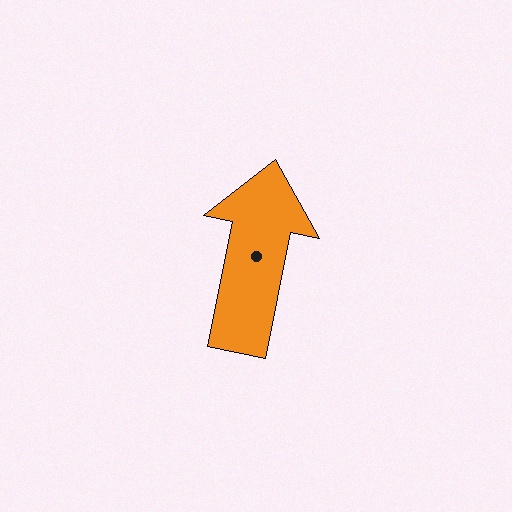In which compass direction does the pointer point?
North.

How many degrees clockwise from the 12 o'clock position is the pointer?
Approximately 11 degrees.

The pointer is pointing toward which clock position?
Roughly 12 o'clock.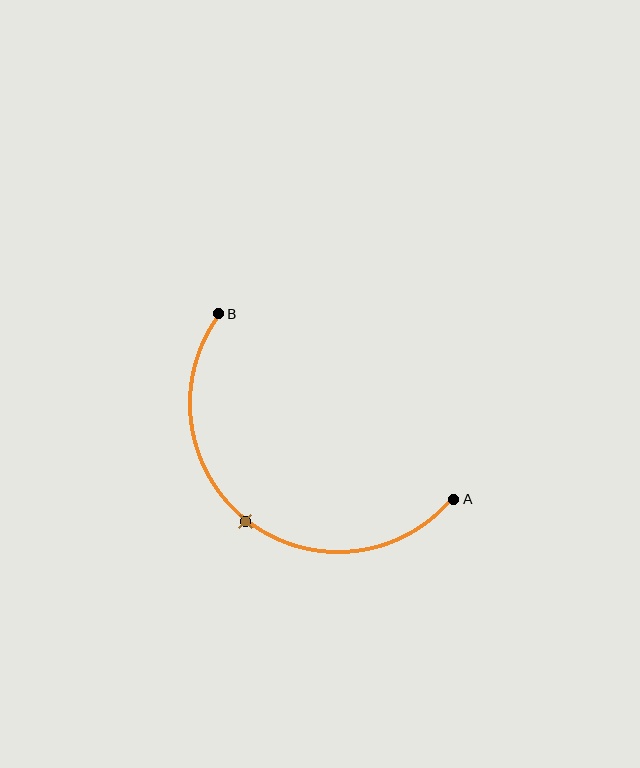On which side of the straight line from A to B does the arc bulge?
The arc bulges below and to the left of the straight line connecting A and B.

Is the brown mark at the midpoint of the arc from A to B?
Yes. The brown mark lies on the arc at equal arc-length from both A and B — it is the arc midpoint.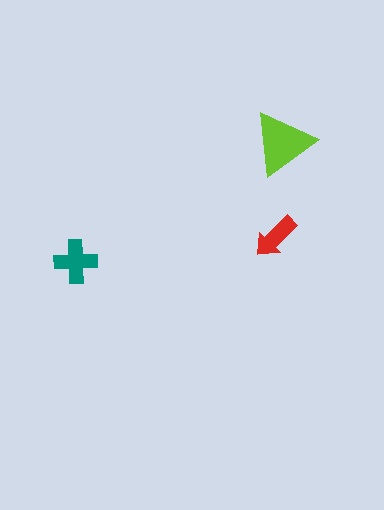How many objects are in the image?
There are 3 objects in the image.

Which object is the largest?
The lime triangle.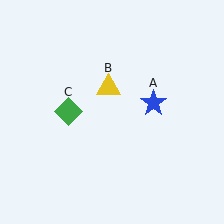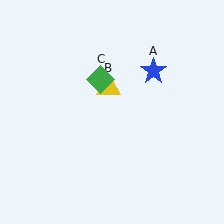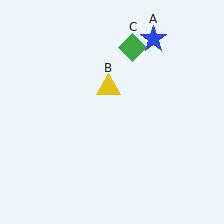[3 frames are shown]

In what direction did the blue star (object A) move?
The blue star (object A) moved up.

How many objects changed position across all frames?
2 objects changed position: blue star (object A), green diamond (object C).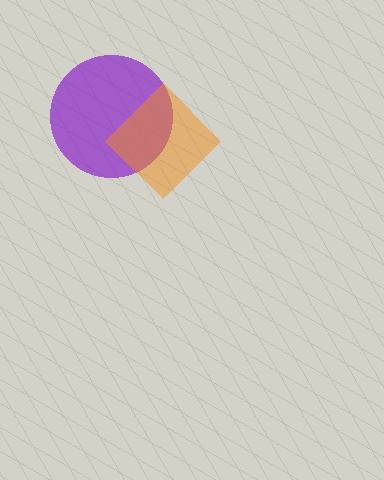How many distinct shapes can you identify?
There are 2 distinct shapes: a purple circle, an orange diamond.